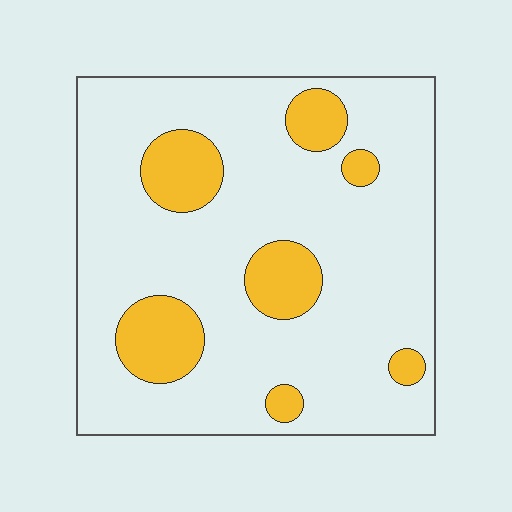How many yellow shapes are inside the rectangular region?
7.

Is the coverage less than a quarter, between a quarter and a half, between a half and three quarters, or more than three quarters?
Less than a quarter.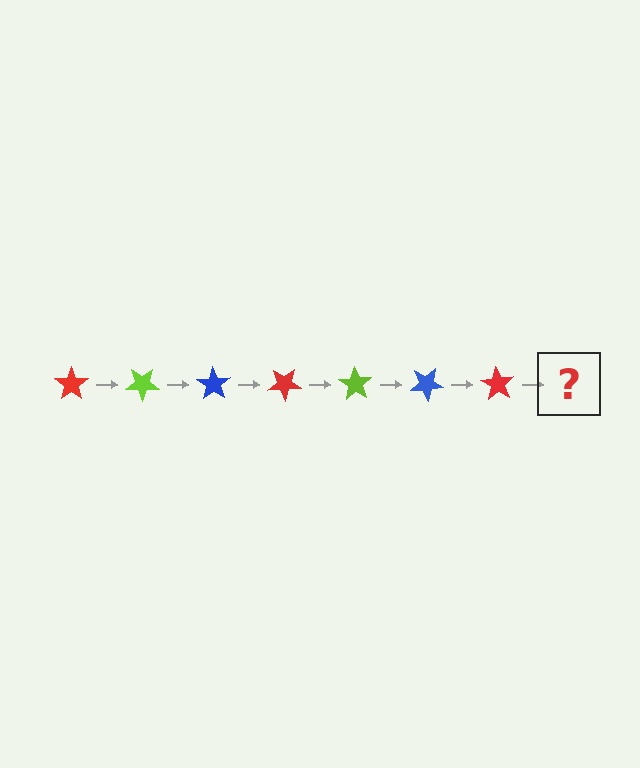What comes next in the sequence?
The next element should be a lime star, rotated 245 degrees from the start.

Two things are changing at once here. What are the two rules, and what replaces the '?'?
The two rules are that it rotates 35 degrees each step and the color cycles through red, lime, and blue. The '?' should be a lime star, rotated 245 degrees from the start.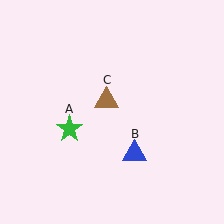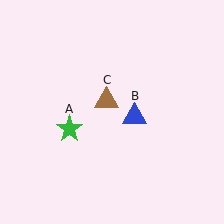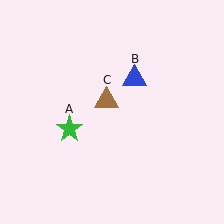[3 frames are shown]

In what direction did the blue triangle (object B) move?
The blue triangle (object B) moved up.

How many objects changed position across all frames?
1 object changed position: blue triangle (object B).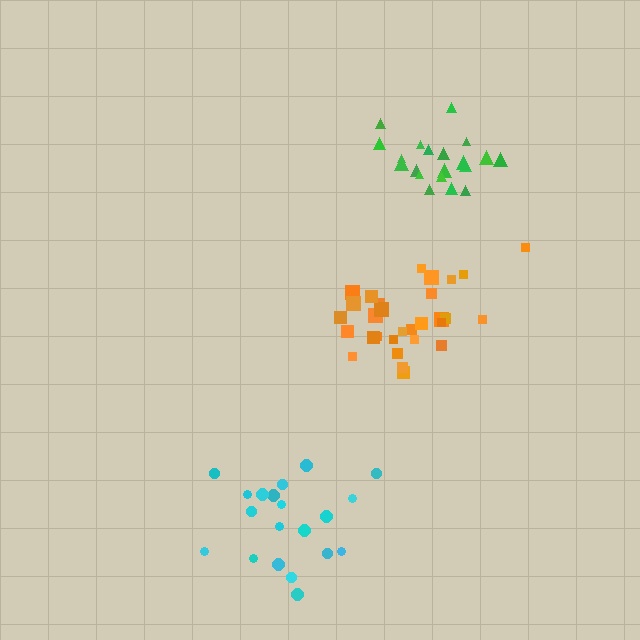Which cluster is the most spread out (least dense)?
Cyan.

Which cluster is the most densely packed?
Green.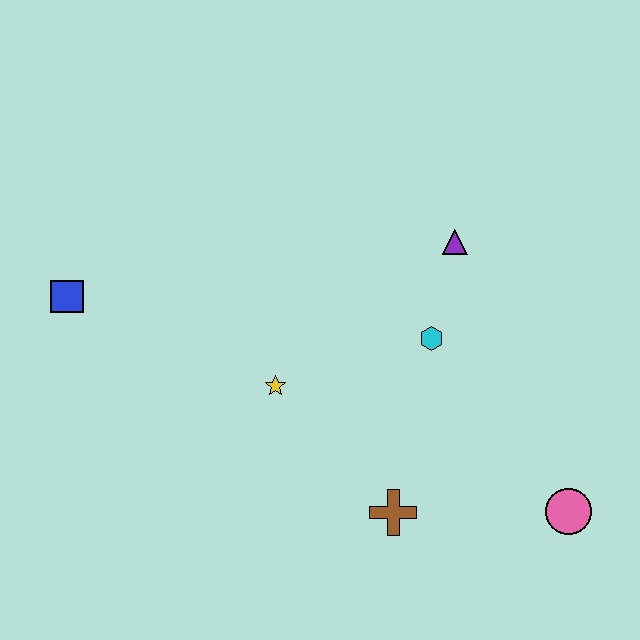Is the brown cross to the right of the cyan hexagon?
No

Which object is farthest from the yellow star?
The pink circle is farthest from the yellow star.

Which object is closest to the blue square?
The yellow star is closest to the blue square.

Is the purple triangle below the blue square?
No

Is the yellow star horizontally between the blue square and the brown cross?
Yes